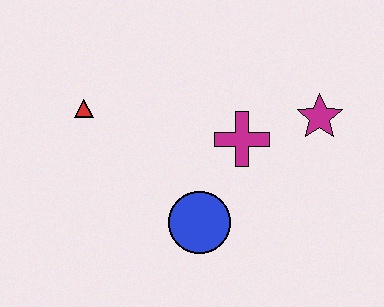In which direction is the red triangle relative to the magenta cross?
The red triangle is to the left of the magenta cross.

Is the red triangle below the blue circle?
No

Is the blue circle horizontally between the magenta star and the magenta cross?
No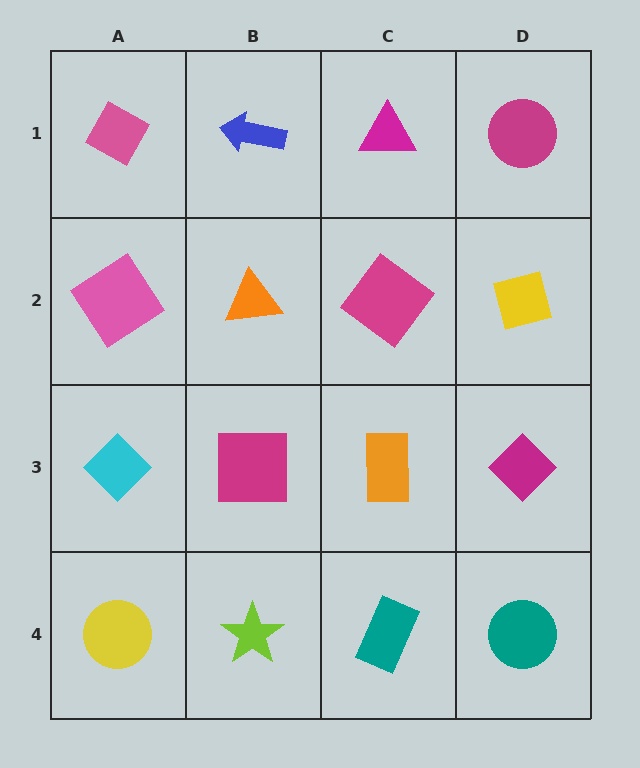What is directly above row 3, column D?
A yellow diamond.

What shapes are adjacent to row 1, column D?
A yellow diamond (row 2, column D), a magenta triangle (row 1, column C).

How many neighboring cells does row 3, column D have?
3.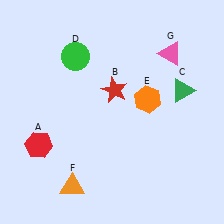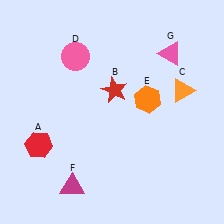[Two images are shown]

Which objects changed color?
C changed from green to orange. D changed from green to pink. F changed from orange to magenta.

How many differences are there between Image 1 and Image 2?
There are 3 differences between the two images.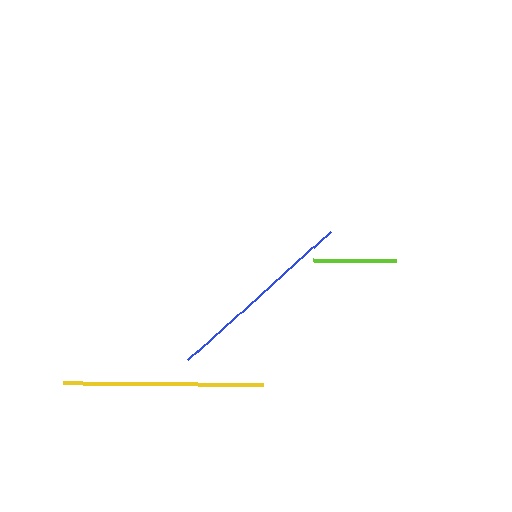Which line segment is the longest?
The yellow line is the longest at approximately 200 pixels.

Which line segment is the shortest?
The lime line is the shortest at approximately 83 pixels.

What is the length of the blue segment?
The blue segment is approximately 193 pixels long.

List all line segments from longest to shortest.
From longest to shortest: yellow, blue, lime.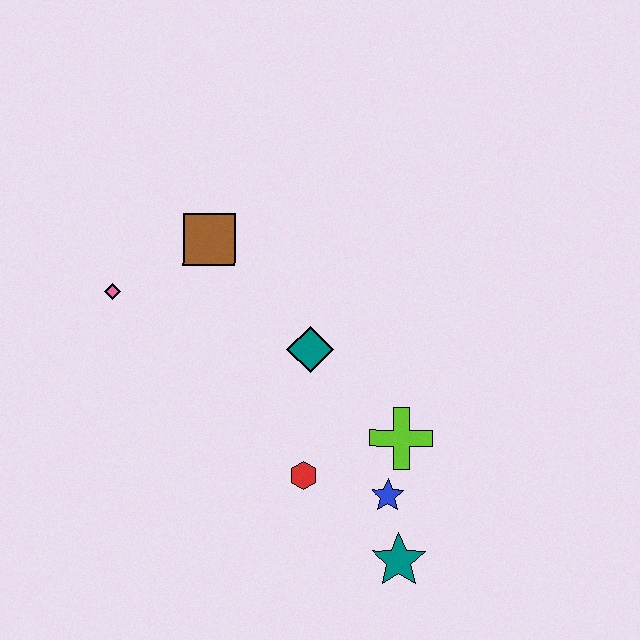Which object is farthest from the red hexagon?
The pink diamond is farthest from the red hexagon.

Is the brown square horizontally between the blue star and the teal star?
No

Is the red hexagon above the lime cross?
No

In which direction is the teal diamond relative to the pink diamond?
The teal diamond is to the right of the pink diamond.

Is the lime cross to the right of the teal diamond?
Yes